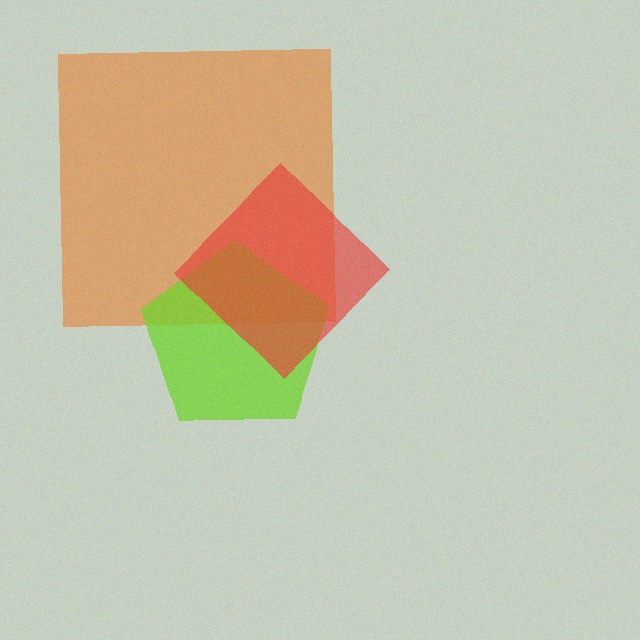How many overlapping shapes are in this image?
There are 3 overlapping shapes in the image.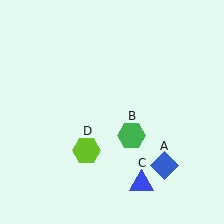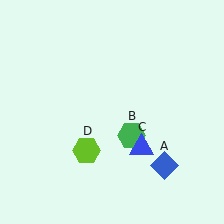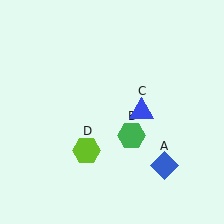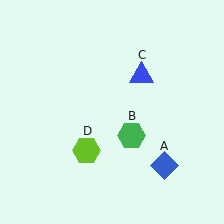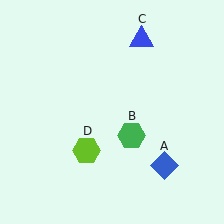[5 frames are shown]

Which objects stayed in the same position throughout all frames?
Blue diamond (object A) and green hexagon (object B) and lime hexagon (object D) remained stationary.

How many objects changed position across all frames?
1 object changed position: blue triangle (object C).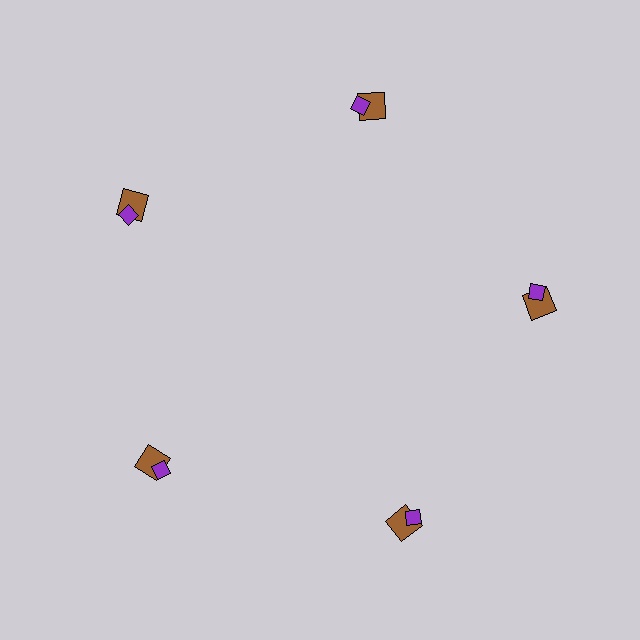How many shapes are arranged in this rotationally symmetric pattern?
There are 10 shapes, arranged in 5 groups of 2.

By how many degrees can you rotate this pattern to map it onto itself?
The pattern maps onto itself every 72 degrees of rotation.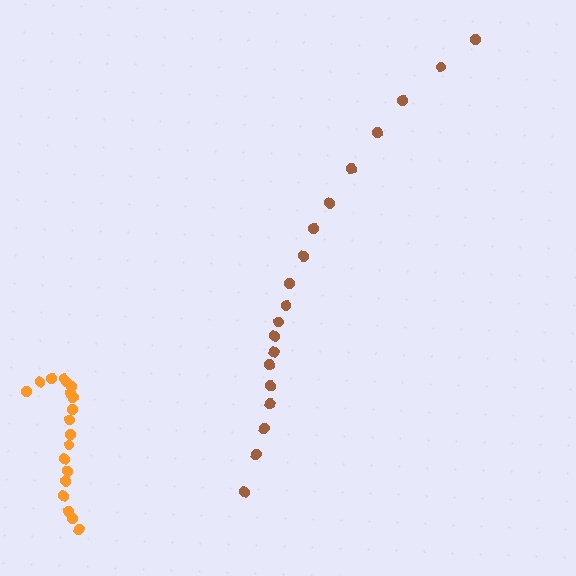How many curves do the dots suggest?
There are 2 distinct paths.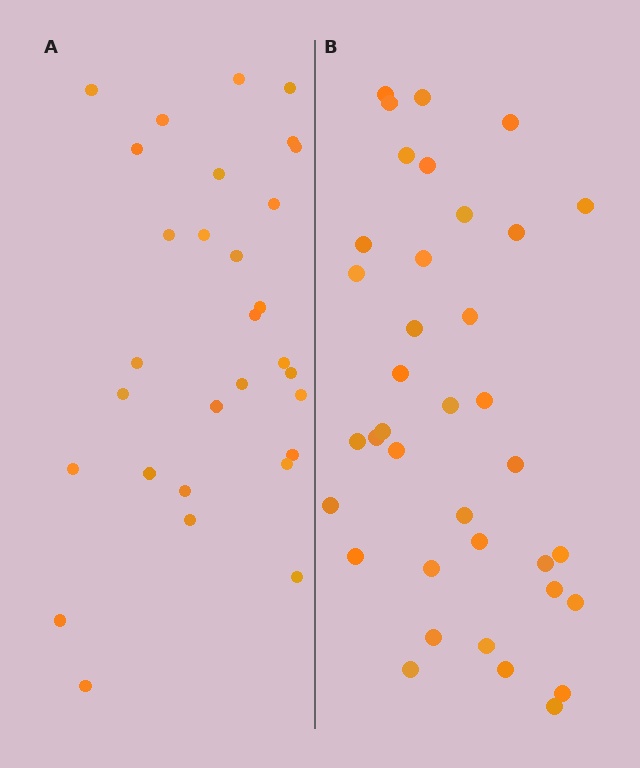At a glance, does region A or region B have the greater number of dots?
Region B (the right region) has more dots.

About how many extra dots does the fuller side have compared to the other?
Region B has roughly 8 or so more dots than region A.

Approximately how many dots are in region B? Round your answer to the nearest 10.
About 40 dots. (The exact count is 37, which rounds to 40.)